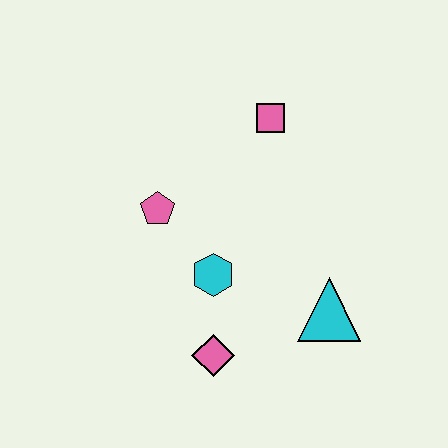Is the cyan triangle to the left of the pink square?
No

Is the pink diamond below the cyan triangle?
Yes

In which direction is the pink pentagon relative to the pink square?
The pink pentagon is to the left of the pink square.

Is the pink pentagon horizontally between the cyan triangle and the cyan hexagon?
No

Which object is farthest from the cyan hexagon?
The pink square is farthest from the cyan hexagon.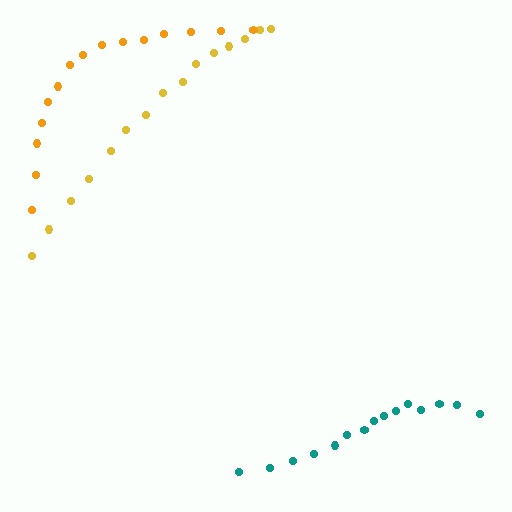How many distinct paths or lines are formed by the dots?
There are 3 distinct paths.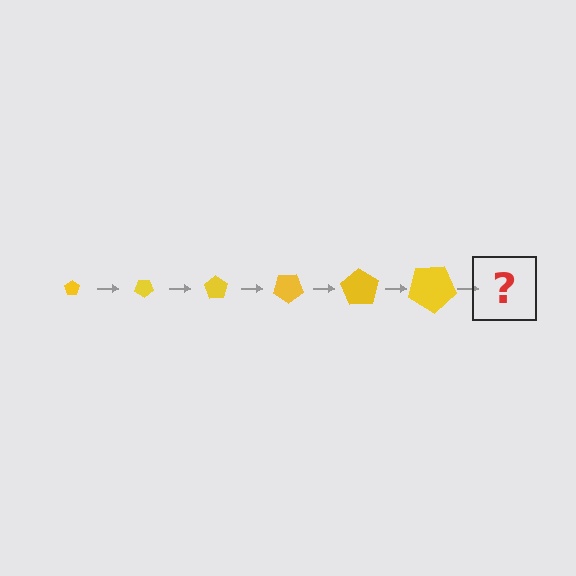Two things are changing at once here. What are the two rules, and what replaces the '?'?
The two rules are that the pentagon grows larger each step and it rotates 35 degrees each step. The '?' should be a pentagon, larger than the previous one and rotated 210 degrees from the start.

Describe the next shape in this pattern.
It should be a pentagon, larger than the previous one and rotated 210 degrees from the start.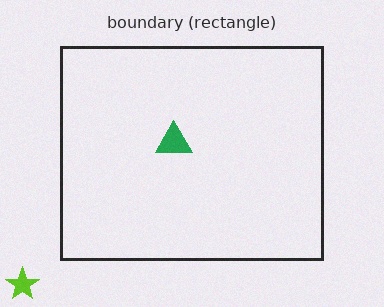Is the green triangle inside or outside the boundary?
Inside.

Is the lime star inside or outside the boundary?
Outside.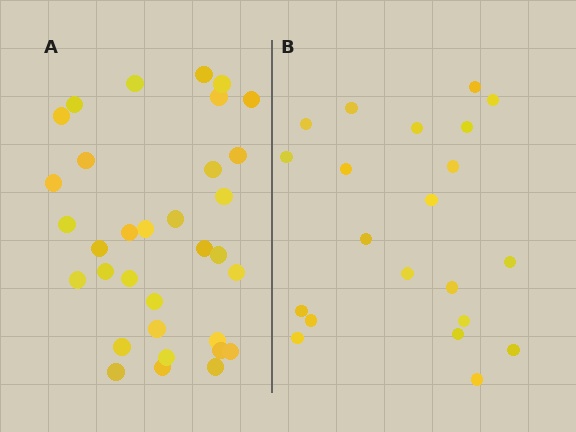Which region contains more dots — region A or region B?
Region A (the left region) has more dots.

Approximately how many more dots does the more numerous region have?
Region A has roughly 12 or so more dots than region B.